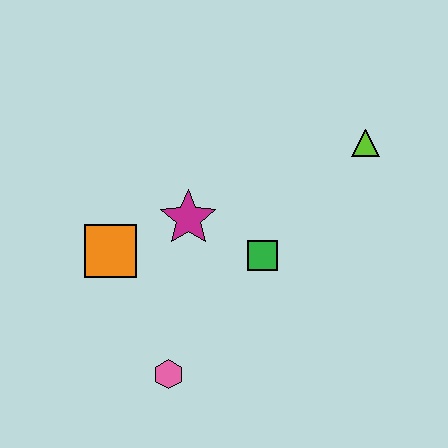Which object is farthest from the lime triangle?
The pink hexagon is farthest from the lime triangle.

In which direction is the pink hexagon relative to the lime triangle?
The pink hexagon is below the lime triangle.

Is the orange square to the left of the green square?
Yes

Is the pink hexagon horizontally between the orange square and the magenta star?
Yes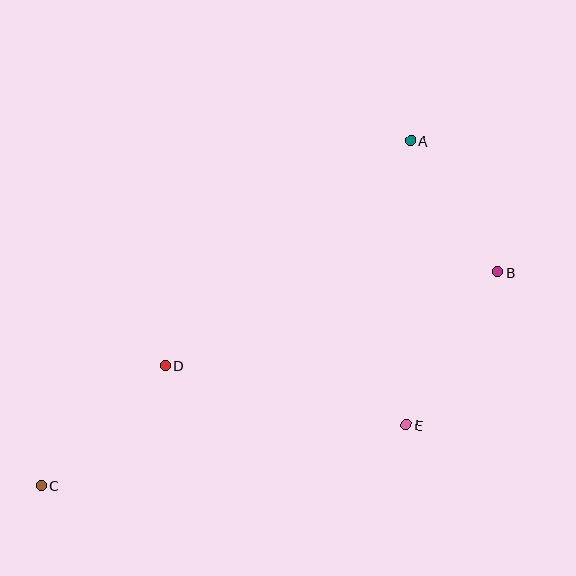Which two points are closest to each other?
Points A and B are closest to each other.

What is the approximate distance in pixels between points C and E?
The distance between C and E is approximately 370 pixels.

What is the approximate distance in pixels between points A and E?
The distance between A and E is approximately 284 pixels.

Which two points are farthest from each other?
Points A and C are farthest from each other.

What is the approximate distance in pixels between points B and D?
The distance between B and D is approximately 346 pixels.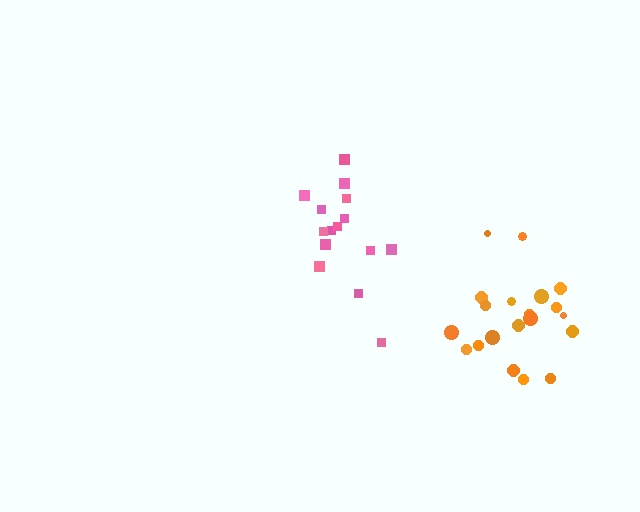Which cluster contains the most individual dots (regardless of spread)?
Orange (20).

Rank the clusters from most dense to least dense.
orange, pink.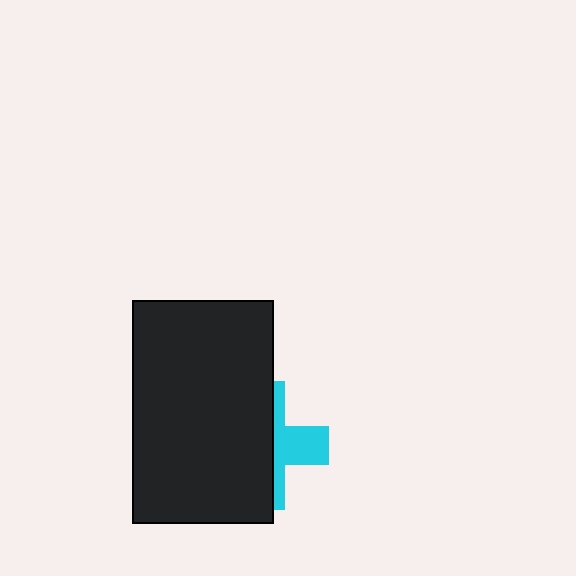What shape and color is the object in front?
The object in front is a black rectangle.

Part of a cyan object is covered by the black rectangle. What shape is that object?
It is a cross.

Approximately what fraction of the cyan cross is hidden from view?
Roughly 62% of the cyan cross is hidden behind the black rectangle.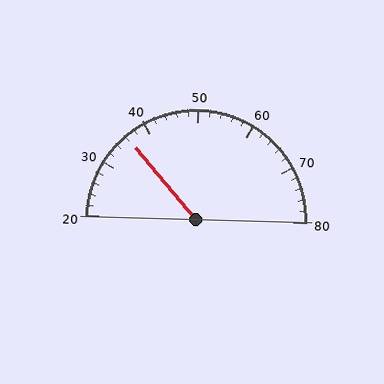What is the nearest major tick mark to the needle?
The nearest major tick mark is 40.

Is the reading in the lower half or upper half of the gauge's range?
The reading is in the lower half of the range (20 to 80).